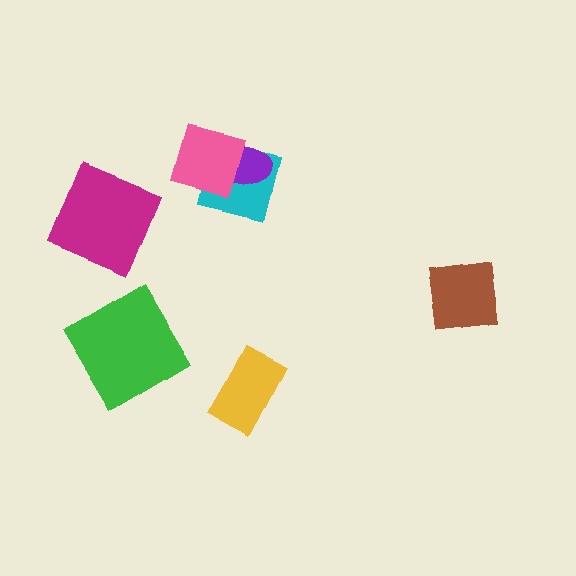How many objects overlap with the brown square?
0 objects overlap with the brown square.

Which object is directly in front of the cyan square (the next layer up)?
The purple ellipse is directly in front of the cyan square.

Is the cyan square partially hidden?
Yes, it is partially covered by another shape.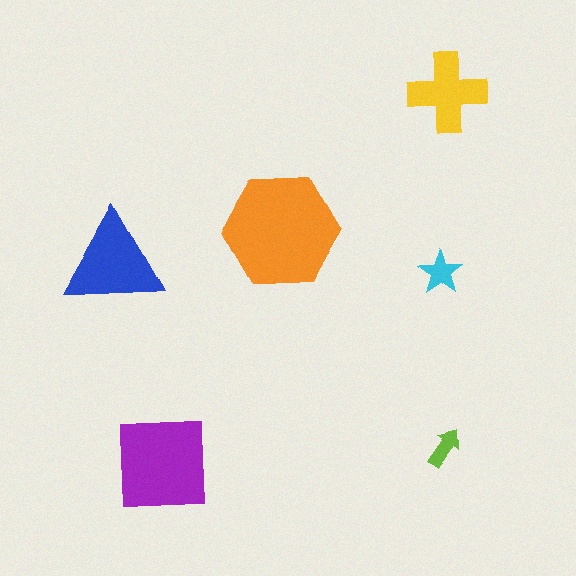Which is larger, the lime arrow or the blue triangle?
The blue triangle.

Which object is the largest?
The orange hexagon.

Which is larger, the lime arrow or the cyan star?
The cyan star.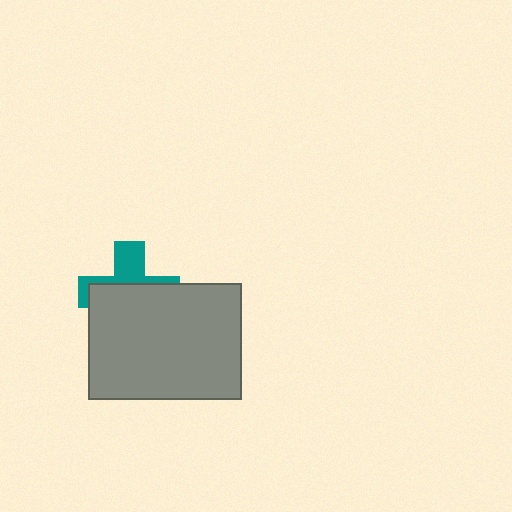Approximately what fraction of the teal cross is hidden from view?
Roughly 61% of the teal cross is hidden behind the gray rectangle.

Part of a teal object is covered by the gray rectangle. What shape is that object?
It is a cross.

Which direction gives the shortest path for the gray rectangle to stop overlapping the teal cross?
Moving down gives the shortest separation.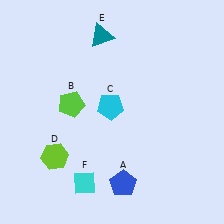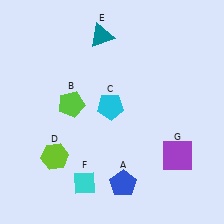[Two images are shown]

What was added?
A purple square (G) was added in Image 2.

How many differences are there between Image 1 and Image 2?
There is 1 difference between the two images.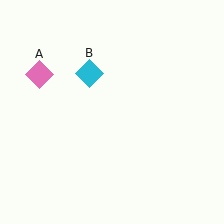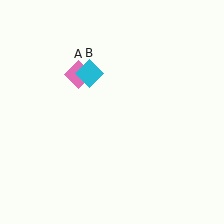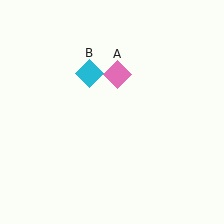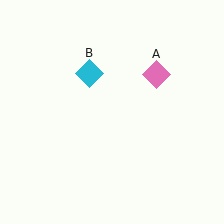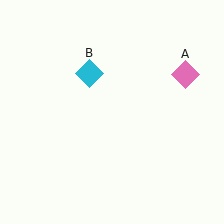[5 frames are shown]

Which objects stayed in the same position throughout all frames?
Cyan diamond (object B) remained stationary.